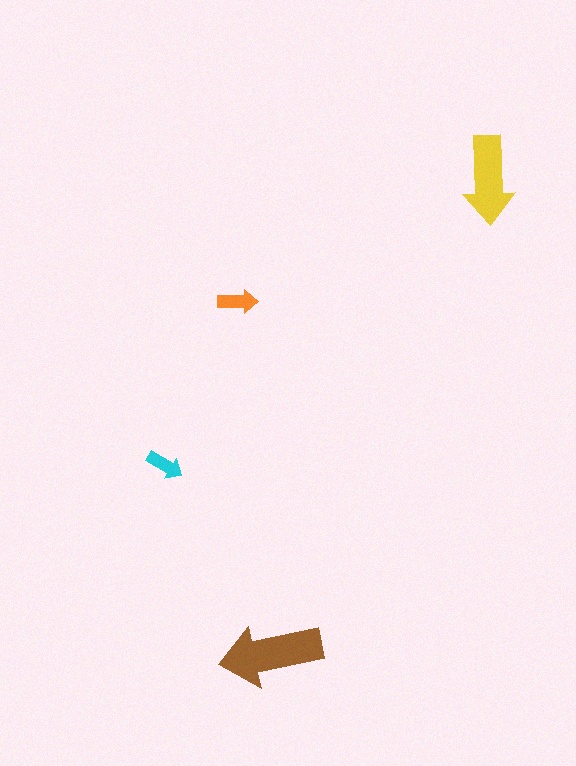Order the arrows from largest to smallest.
the brown one, the yellow one, the orange one, the cyan one.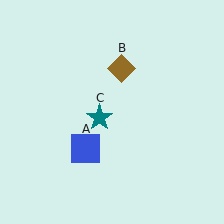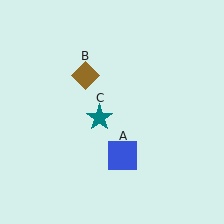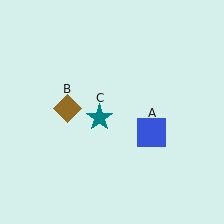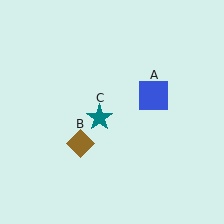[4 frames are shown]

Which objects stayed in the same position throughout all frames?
Teal star (object C) remained stationary.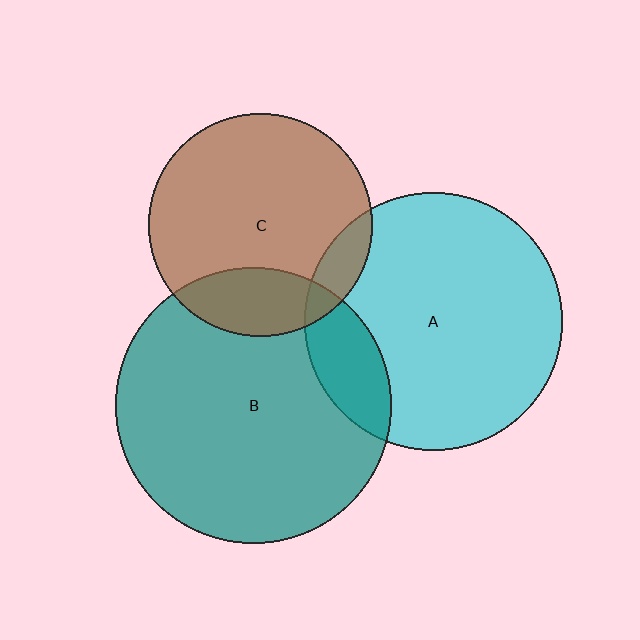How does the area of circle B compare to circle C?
Approximately 1.5 times.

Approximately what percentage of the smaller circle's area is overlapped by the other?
Approximately 20%.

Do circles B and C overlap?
Yes.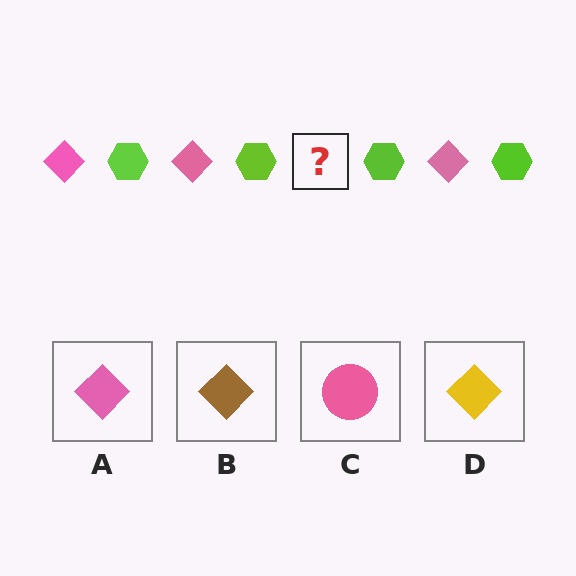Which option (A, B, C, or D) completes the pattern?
A.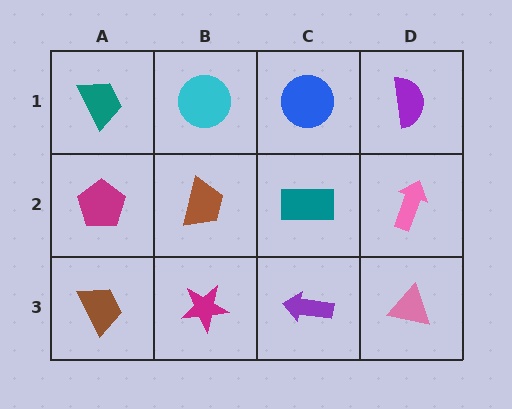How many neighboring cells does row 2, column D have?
3.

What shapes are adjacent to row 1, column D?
A pink arrow (row 2, column D), a blue circle (row 1, column C).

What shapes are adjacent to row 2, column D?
A purple semicircle (row 1, column D), a pink triangle (row 3, column D), a teal rectangle (row 2, column C).